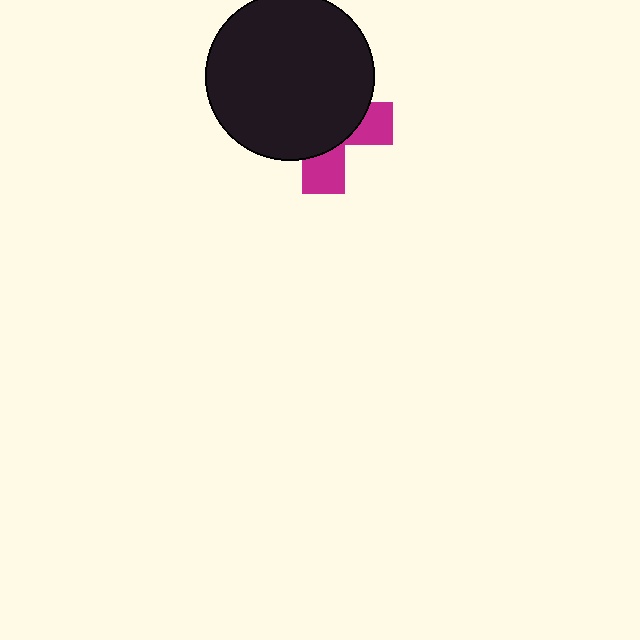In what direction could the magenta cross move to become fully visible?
The magenta cross could move toward the lower-right. That would shift it out from behind the black circle entirely.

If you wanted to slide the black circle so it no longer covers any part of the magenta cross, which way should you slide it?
Slide it toward the upper-left — that is the most direct way to separate the two shapes.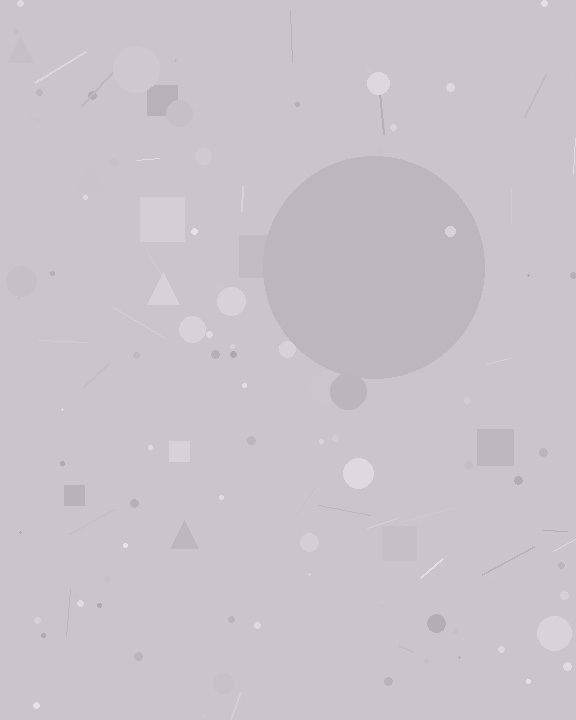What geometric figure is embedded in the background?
A circle is embedded in the background.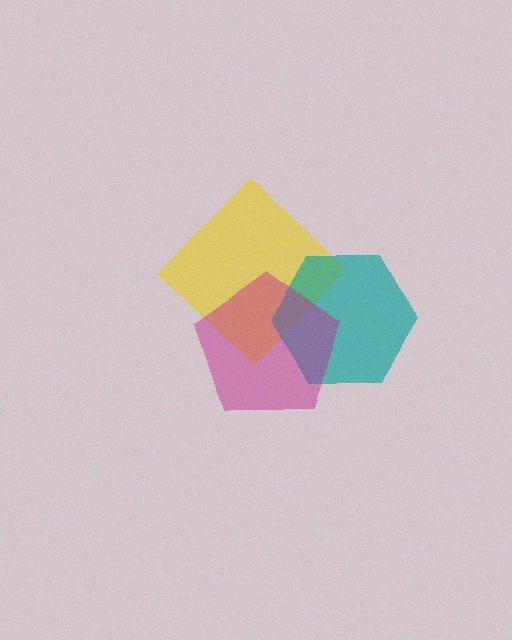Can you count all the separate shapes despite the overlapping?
Yes, there are 3 separate shapes.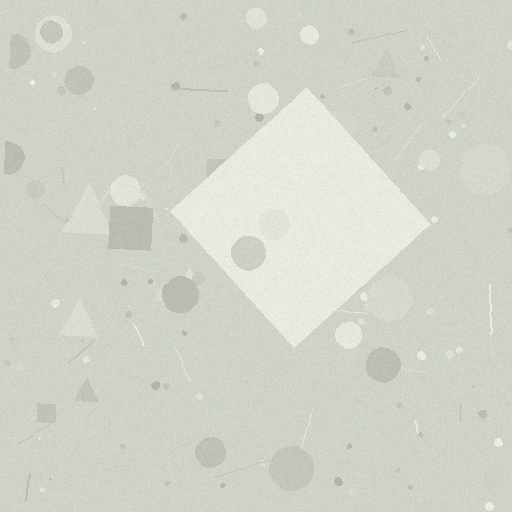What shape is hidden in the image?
A diamond is hidden in the image.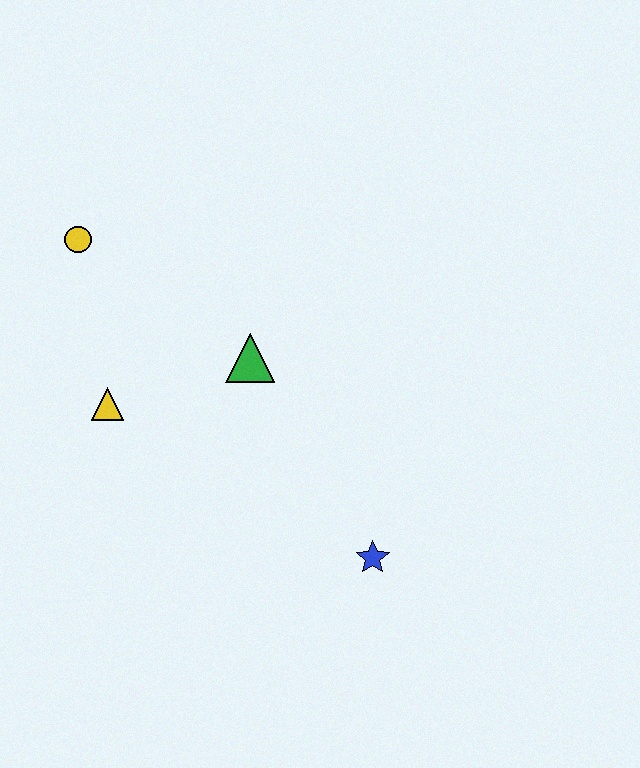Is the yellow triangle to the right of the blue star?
No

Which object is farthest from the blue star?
The yellow circle is farthest from the blue star.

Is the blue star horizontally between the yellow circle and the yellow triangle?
No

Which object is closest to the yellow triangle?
The green triangle is closest to the yellow triangle.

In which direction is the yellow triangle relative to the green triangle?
The yellow triangle is to the left of the green triangle.